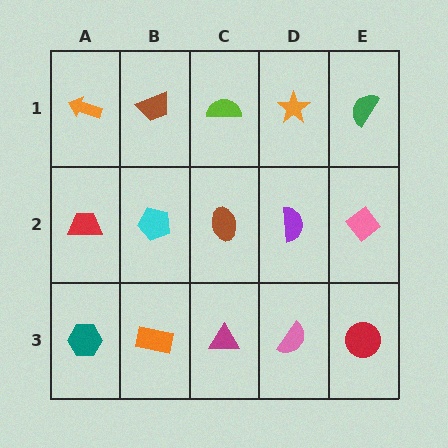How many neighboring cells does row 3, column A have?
2.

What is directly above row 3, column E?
A pink diamond.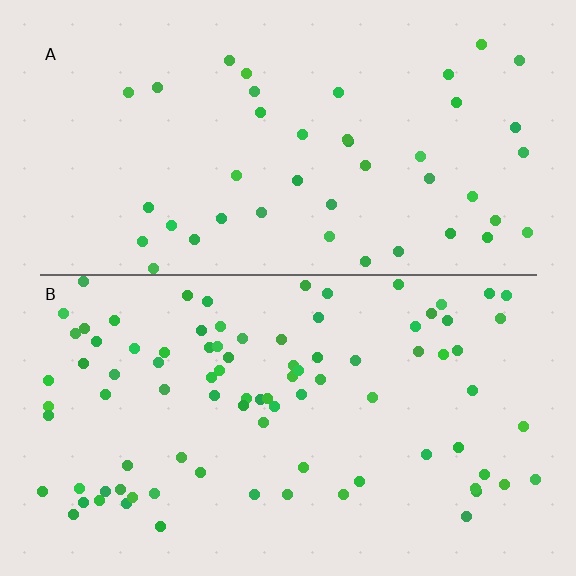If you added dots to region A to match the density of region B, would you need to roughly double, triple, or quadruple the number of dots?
Approximately double.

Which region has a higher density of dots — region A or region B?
B (the bottom).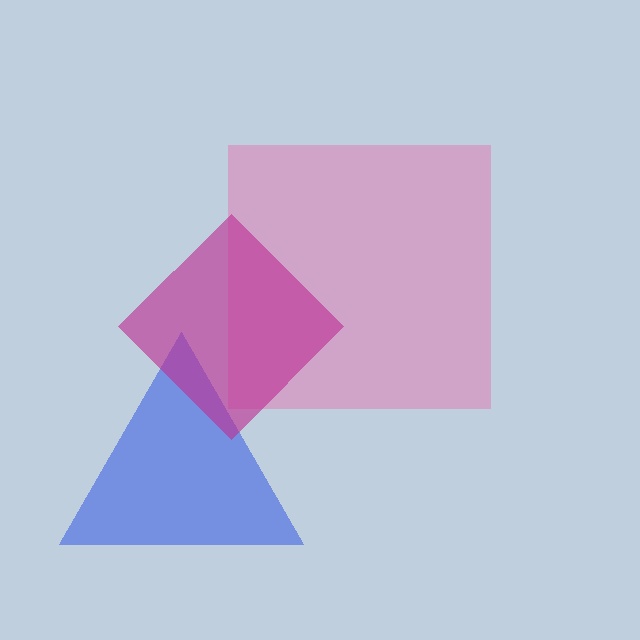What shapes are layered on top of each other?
The layered shapes are: a blue triangle, a pink square, a magenta diamond.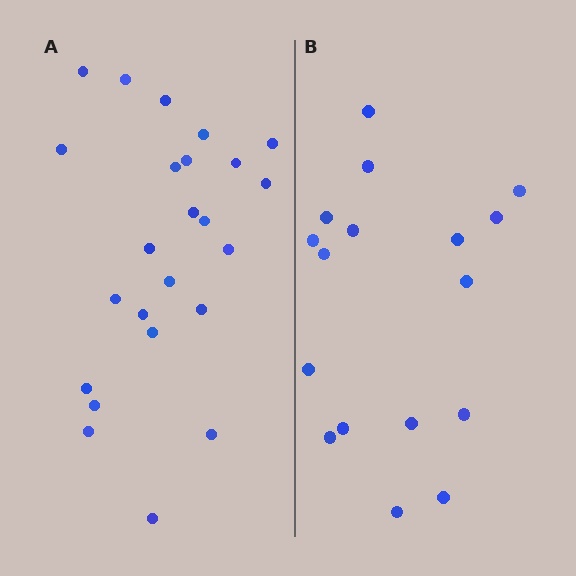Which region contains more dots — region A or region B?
Region A (the left region) has more dots.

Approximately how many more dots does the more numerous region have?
Region A has roughly 8 or so more dots than region B.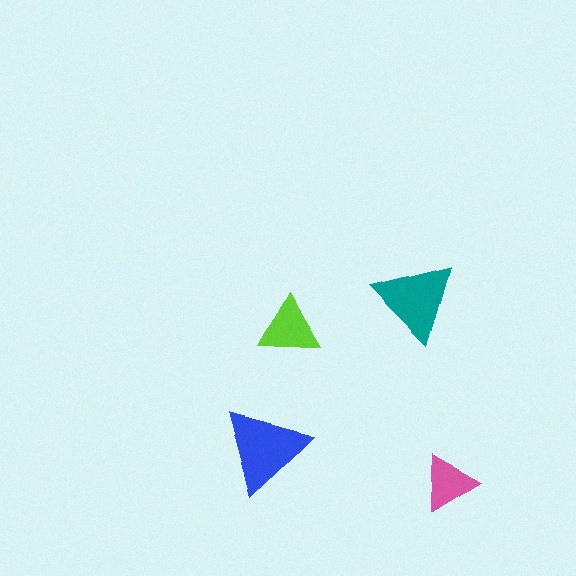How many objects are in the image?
There are 4 objects in the image.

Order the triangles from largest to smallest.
the blue one, the teal one, the lime one, the pink one.